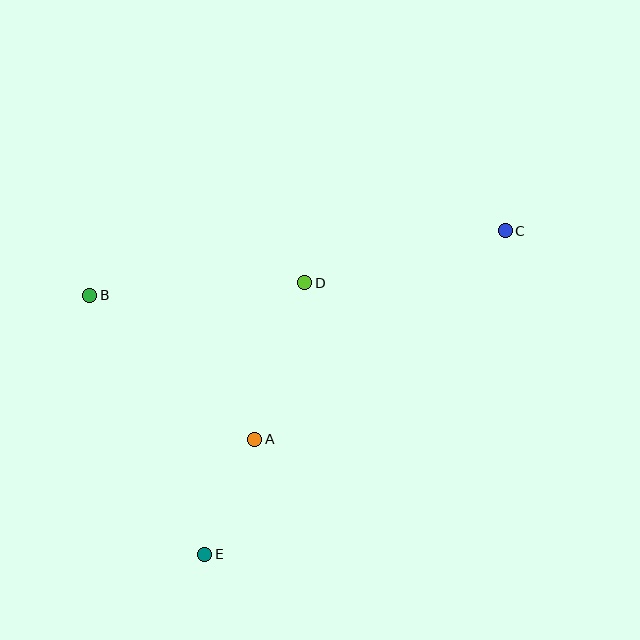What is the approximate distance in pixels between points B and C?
The distance between B and C is approximately 420 pixels.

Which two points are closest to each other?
Points A and E are closest to each other.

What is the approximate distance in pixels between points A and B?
The distance between A and B is approximately 219 pixels.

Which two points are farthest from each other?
Points C and E are farthest from each other.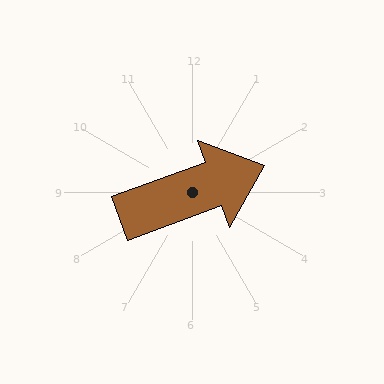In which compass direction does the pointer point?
East.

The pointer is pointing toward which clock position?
Roughly 2 o'clock.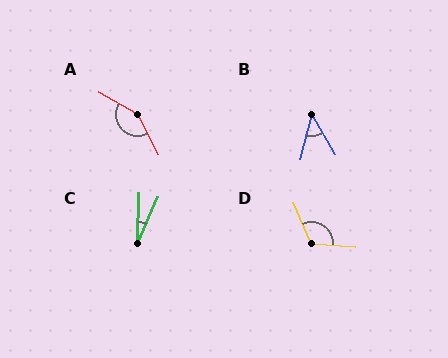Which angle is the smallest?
C, at approximately 22 degrees.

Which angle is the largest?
A, at approximately 147 degrees.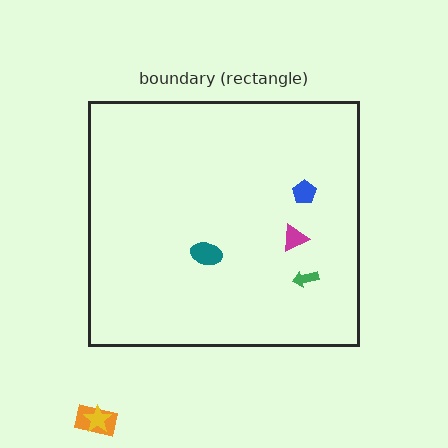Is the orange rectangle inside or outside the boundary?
Outside.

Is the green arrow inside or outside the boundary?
Inside.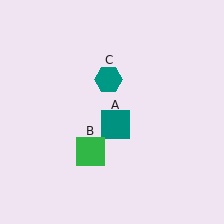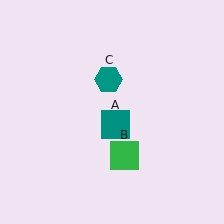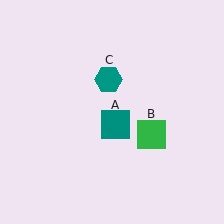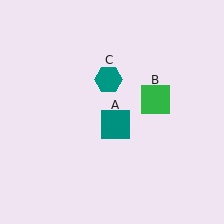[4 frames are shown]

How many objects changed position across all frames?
1 object changed position: green square (object B).